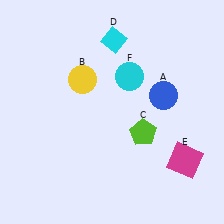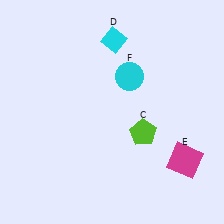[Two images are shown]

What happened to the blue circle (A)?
The blue circle (A) was removed in Image 2. It was in the top-right area of Image 1.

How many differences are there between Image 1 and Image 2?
There are 2 differences between the two images.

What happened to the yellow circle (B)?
The yellow circle (B) was removed in Image 2. It was in the top-left area of Image 1.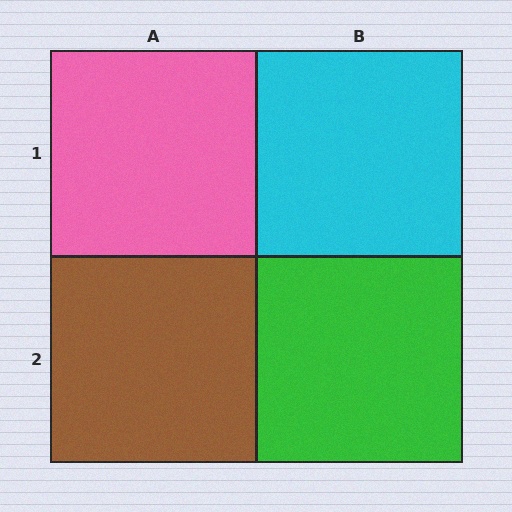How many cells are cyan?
1 cell is cyan.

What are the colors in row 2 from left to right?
Brown, green.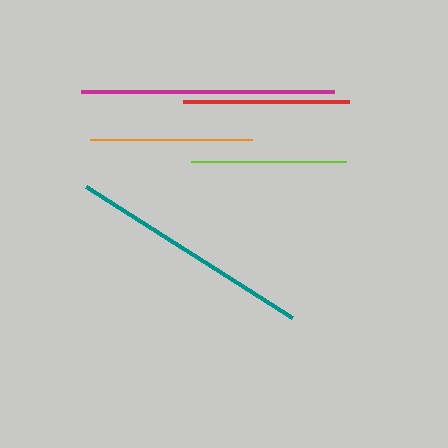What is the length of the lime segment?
The lime segment is approximately 155 pixels long.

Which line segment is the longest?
The magenta line is the longest at approximately 253 pixels.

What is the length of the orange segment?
The orange segment is approximately 161 pixels long.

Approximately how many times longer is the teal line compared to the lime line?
The teal line is approximately 1.6 times the length of the lime line.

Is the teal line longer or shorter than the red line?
The teal line is longer than the red line.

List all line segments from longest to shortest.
From longest to shortest: magenta, teal, red, orange, lime.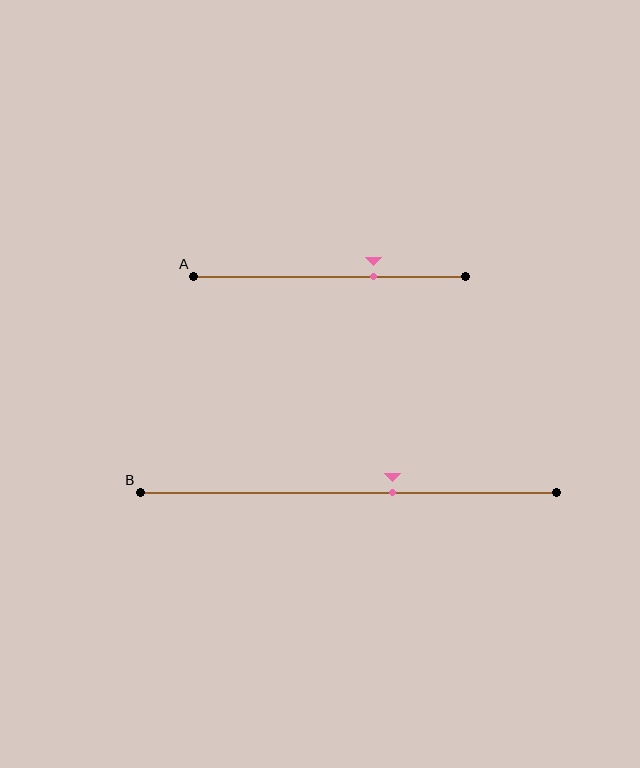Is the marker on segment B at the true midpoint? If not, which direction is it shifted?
No, the marker on segment B is shifted to the right by about 11% of the segment length.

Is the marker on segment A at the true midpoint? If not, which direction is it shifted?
No, the marker on segment A is shifted to the right by about 16% of the segment length.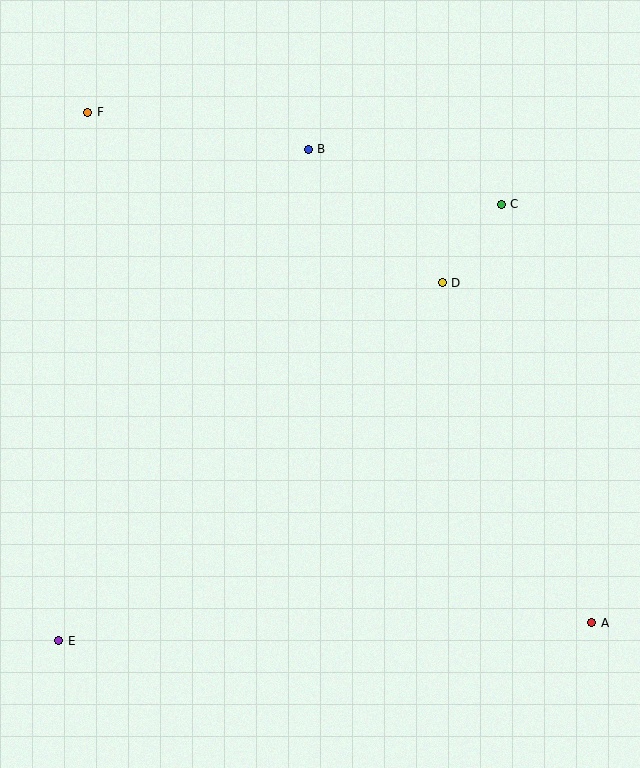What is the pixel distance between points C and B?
The distance between C and B is 201 pixels.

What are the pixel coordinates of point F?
Point F is at (88, 112).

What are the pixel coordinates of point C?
Point C is at (501, 204).